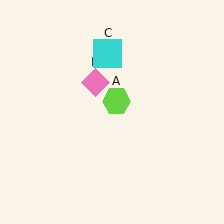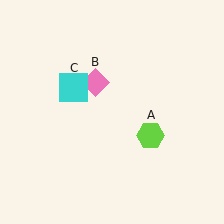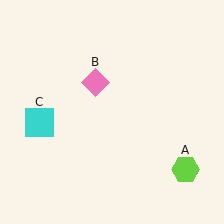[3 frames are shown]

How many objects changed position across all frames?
2 objects changed position: lime hexagon (object A), cyan square (object C).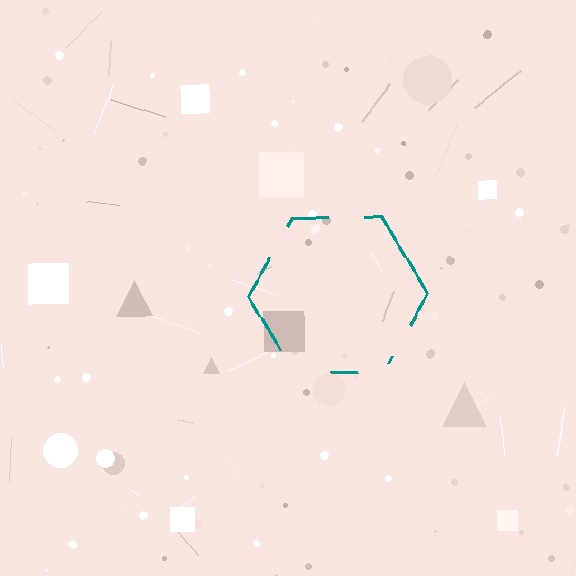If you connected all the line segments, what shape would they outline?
They would outline a hexagon.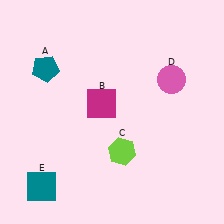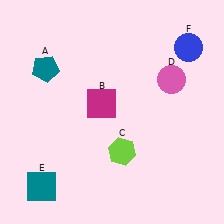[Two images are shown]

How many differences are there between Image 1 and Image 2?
There is 1 difference between the two images.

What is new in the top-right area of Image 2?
A blue circle (F) was added in the top-right area of Image 2.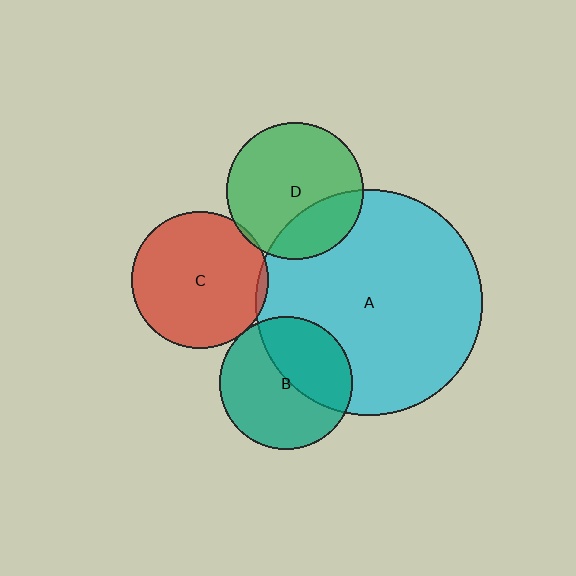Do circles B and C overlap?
Yes.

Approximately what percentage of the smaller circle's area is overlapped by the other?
Approximately 5%.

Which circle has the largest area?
Circle A (cyan).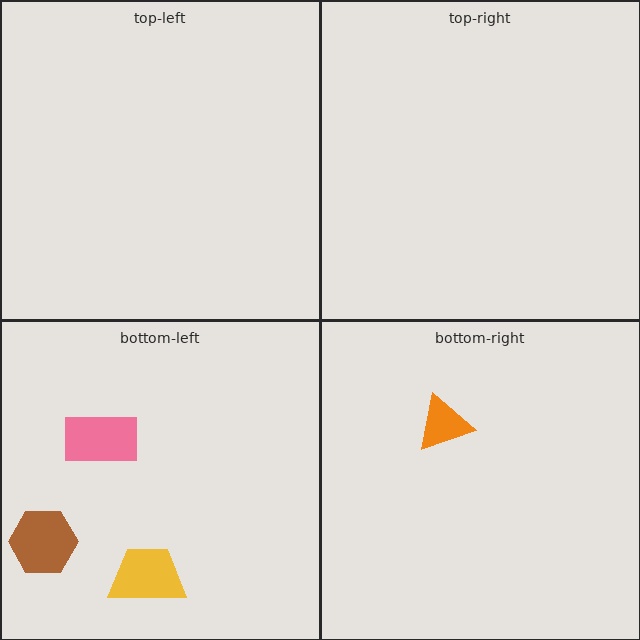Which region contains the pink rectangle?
The bottom-left region.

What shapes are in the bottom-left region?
The pink rectangle, the yellow trapezoid, the brown hexagon.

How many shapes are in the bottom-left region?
3.